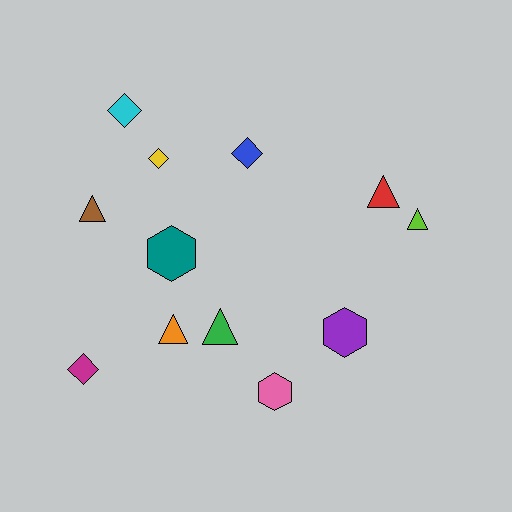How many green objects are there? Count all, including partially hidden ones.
There is 1 green object.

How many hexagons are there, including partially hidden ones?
There are 3 hexagons.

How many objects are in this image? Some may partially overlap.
There are 12 objects.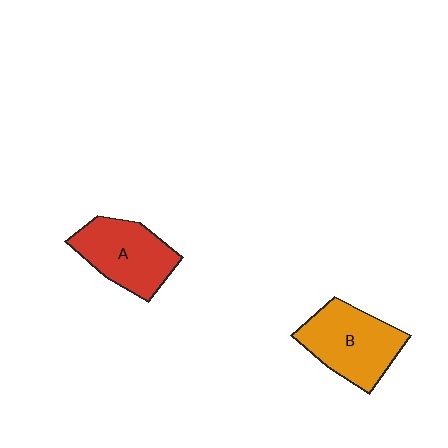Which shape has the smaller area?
Shape A (red).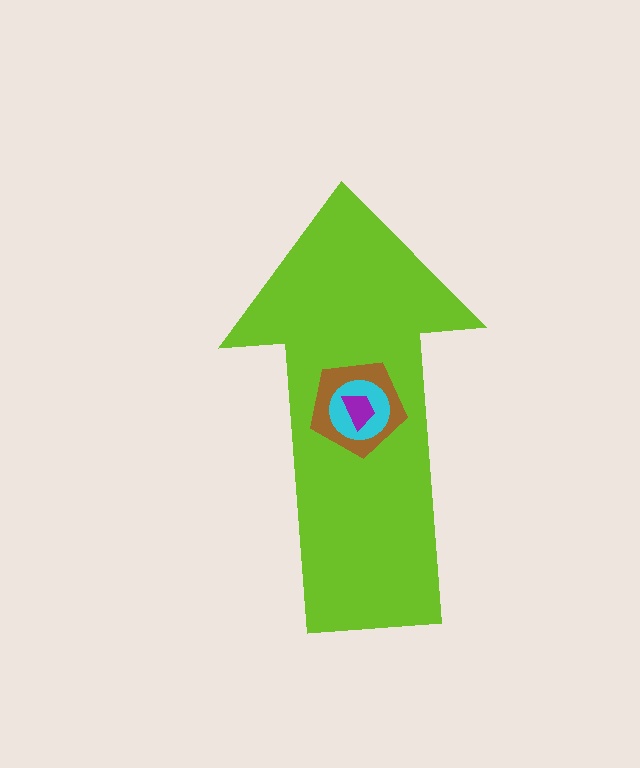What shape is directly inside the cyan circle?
The purple trapezoid.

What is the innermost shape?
The purple trapezoid.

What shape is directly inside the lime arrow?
The brown pentagon.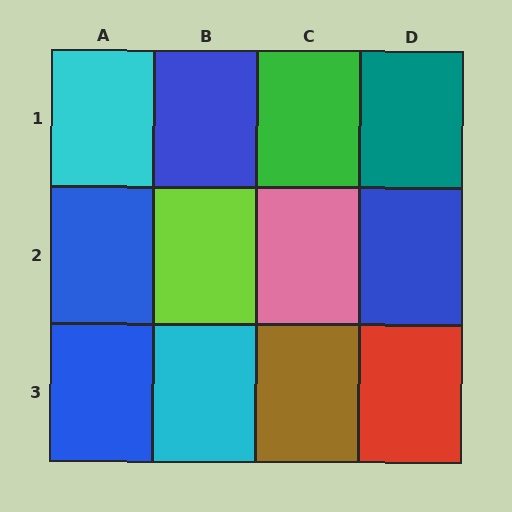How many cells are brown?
1 cell is brown.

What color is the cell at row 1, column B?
Blue.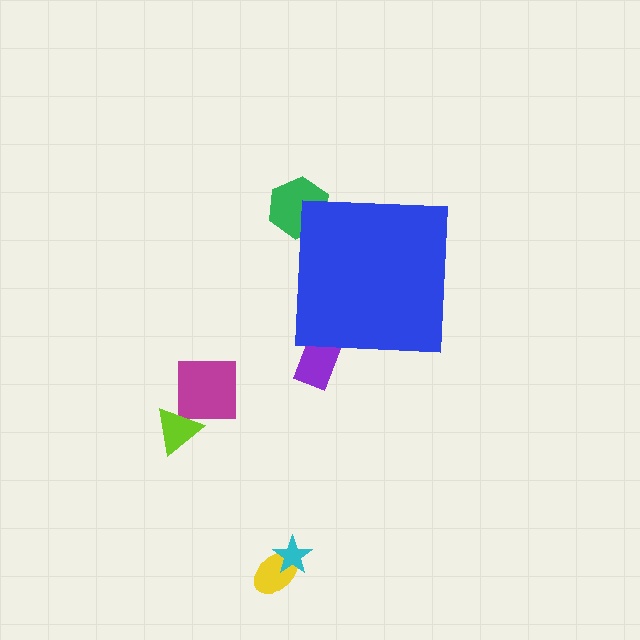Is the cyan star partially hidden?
No, the cyan star is fully visible.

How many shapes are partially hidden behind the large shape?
2 shapes are partially hidden.